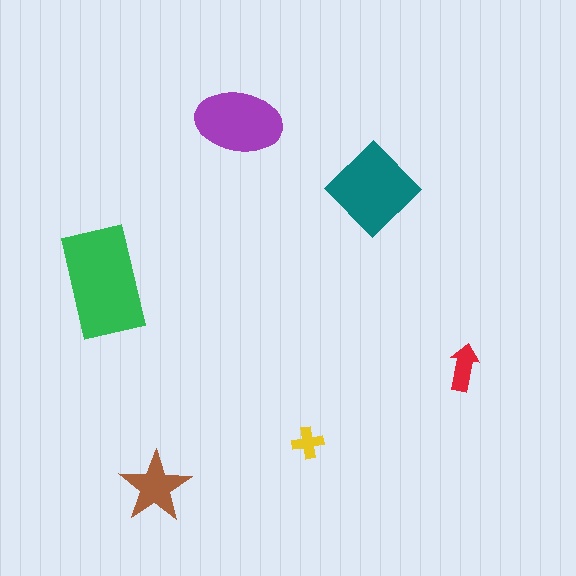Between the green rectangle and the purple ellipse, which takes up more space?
The green rectangle.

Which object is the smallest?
The yellow cross.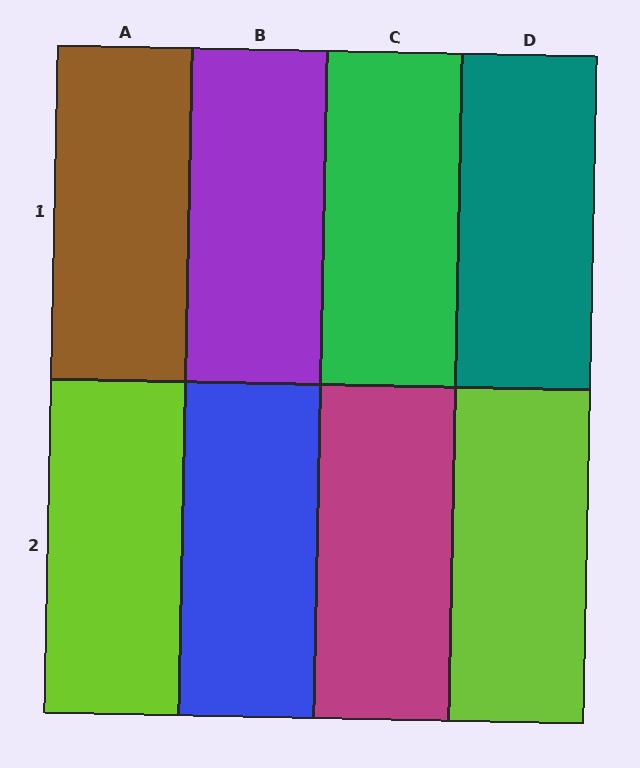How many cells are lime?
2 cells are lime.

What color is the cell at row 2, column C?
Magenta.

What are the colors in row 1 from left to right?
Brown, purple, green, teal.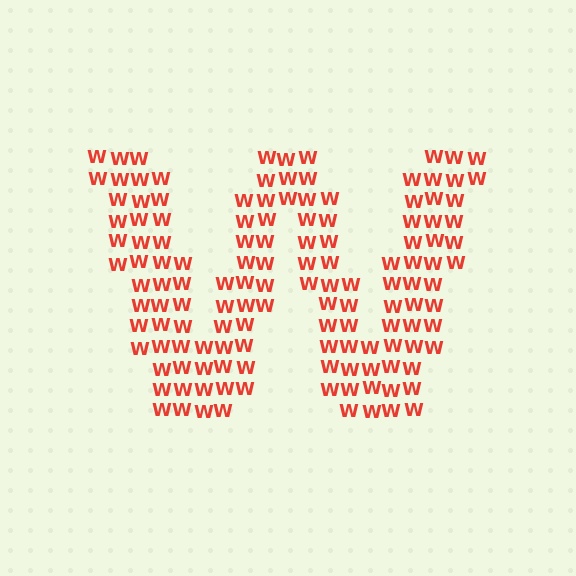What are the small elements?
The small elements are letter W's.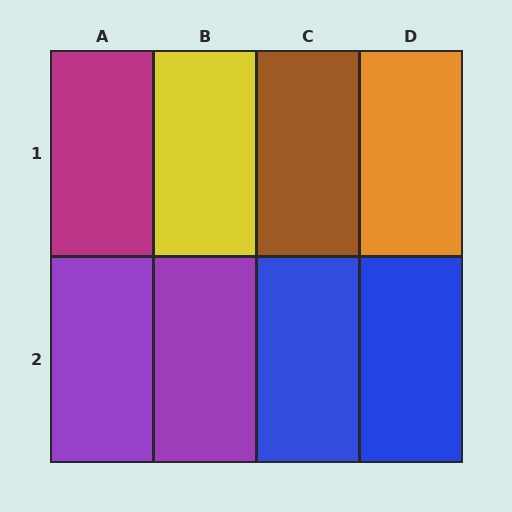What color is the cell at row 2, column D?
Blue.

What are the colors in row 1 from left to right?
Magenta, yellow, brown, orange.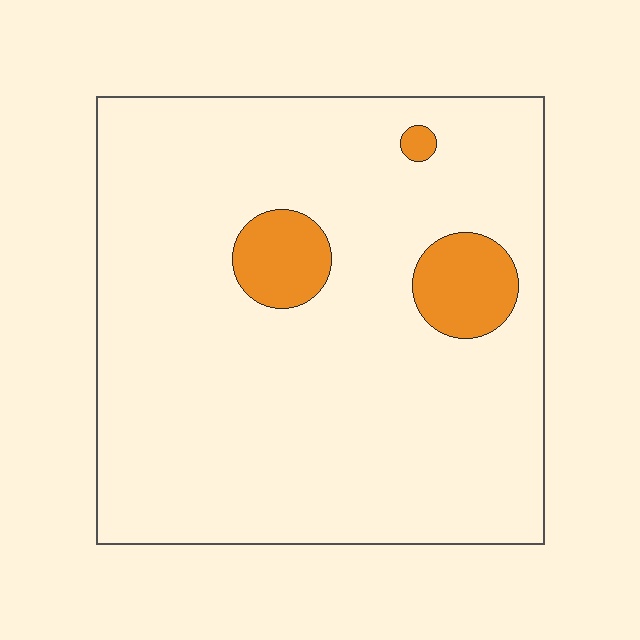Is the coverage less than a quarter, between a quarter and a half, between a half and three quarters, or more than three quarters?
Less than a quarter.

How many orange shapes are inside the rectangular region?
3.